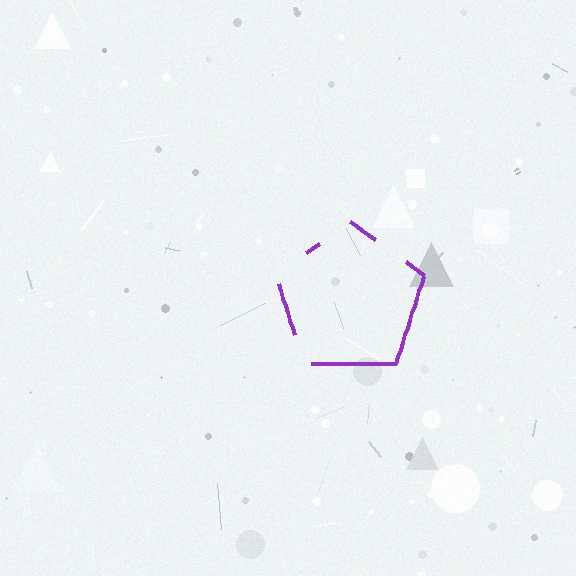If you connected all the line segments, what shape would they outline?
They would outline a pentagon.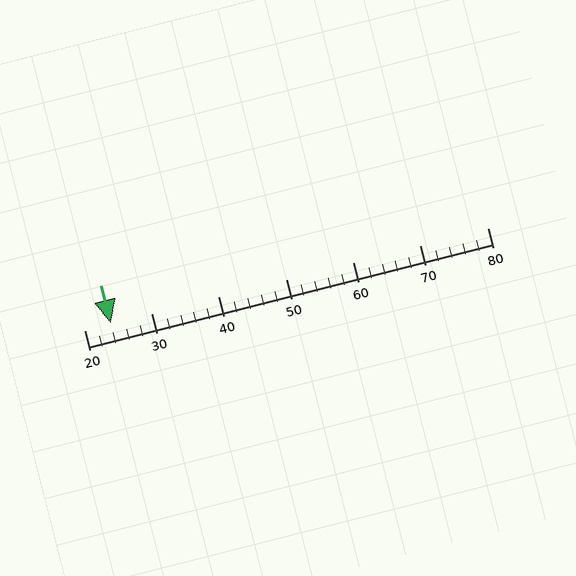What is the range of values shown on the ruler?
The ruler shows values from 20 to 80.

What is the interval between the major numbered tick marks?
The major tick marks are spaced 10 units apart.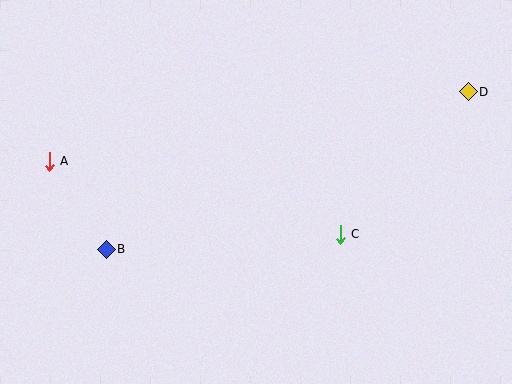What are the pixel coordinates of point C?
Point C is at (340, 234).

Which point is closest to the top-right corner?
Point D is closest to the top-right corner.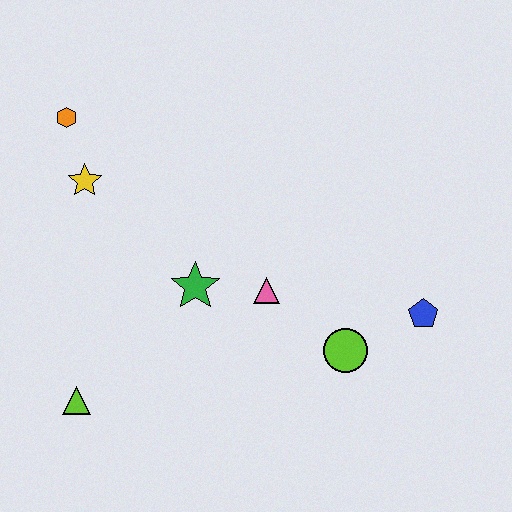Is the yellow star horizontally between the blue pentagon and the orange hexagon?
Yes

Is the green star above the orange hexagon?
No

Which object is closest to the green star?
The pink triangle is closest to the green star.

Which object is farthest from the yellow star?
The blue pentagon is farthest from the yellow star.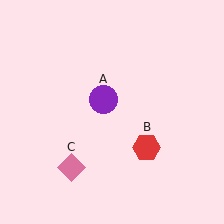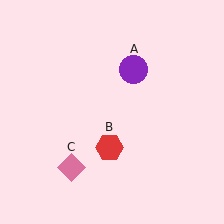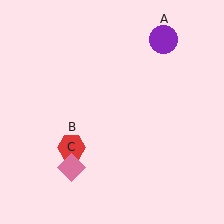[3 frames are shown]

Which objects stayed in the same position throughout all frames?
Pink diamond (object C) remained stationary.